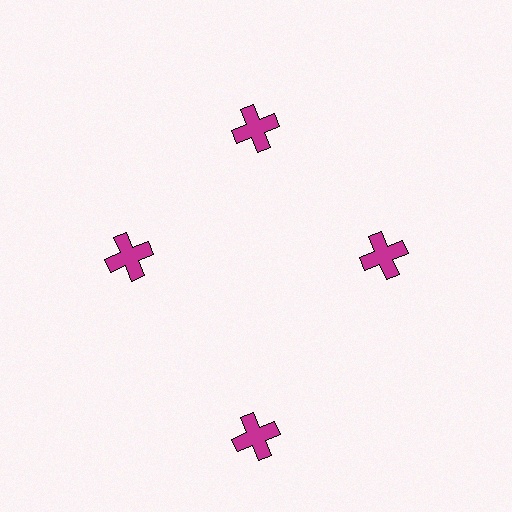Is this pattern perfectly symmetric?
No. The 4 magenta crosses are arranged in a ring, but one element near the 6 o'clock position is pushed outward from the center, breaking the 4-fold rotational symmetry.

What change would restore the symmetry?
The symmetry would be restored by moving it inward, back onto the ring so that all 4 crosses sit at equal angles and equal distance from the center.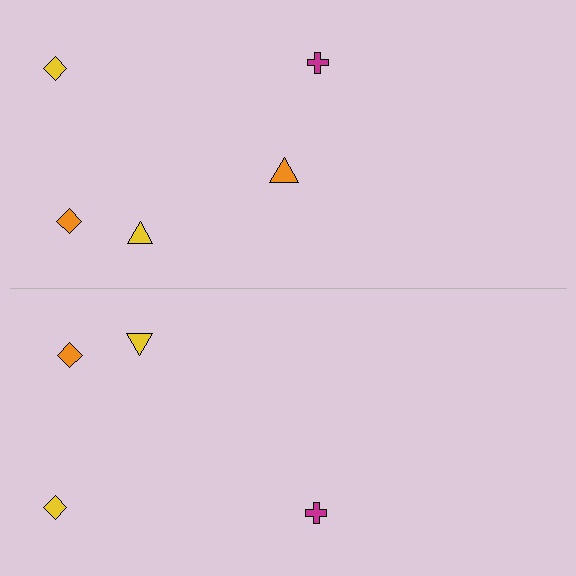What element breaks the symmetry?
A orange triangle is missing from the bottom side.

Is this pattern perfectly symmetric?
No, the pattern is not perfectly symmetric. A orange triangle is missing from the bottom side.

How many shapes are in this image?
There are 9 shapes in this image.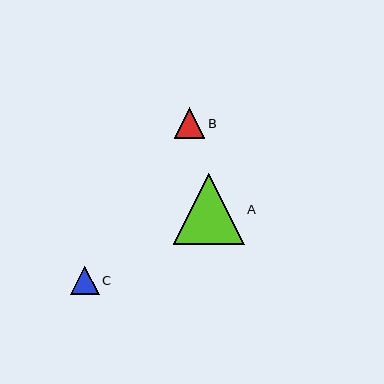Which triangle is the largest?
Triangle A is the largest with a size of approximately 71 pixels.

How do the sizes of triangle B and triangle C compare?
Triangle B and triangle C are approximately the same size.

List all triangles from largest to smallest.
From largest to smallest: A, B, C.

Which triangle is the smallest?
Triangle C is the smallest with a size of approximately 28 pixels.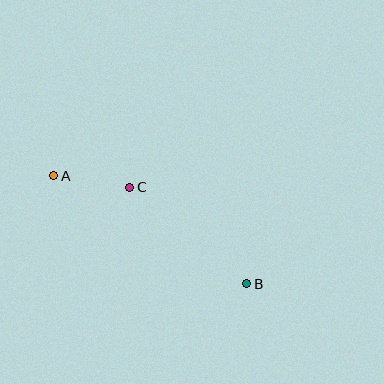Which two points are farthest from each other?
Points A and B are farthest from each other.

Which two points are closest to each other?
Points A and C are closest to each other.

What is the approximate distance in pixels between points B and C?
The distance between B and C is approximately 152 pixels.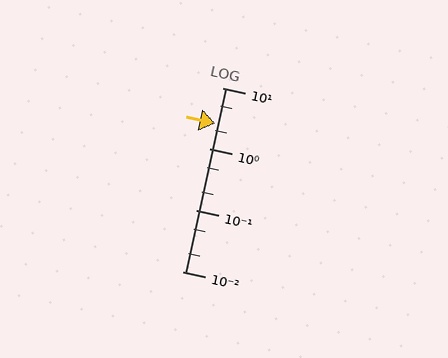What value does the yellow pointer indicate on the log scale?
The pointer indicates approximately 2.6.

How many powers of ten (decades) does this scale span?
The scale spans 3 decades, from 0.01 to 10.